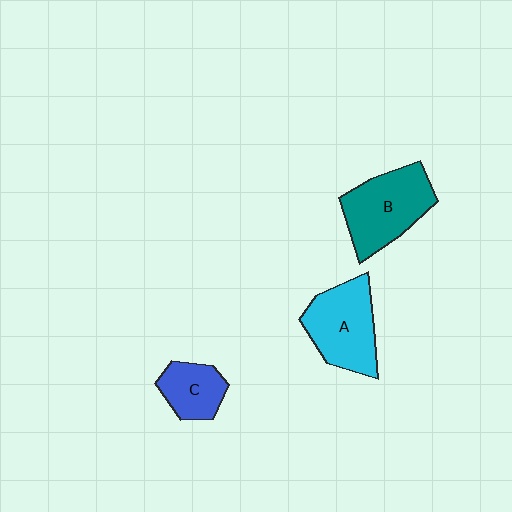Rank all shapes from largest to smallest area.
From largest to smallest: B (teal), A (cyan), C (blue).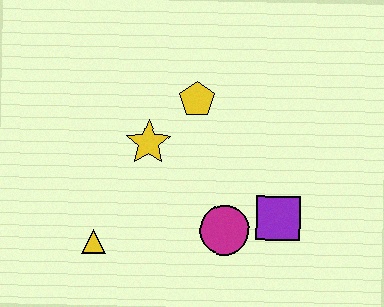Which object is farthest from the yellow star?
The purple square is farthest from the yellow star.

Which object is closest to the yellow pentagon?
The yellow star is closest to the yellow pentagon.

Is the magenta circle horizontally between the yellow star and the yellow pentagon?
No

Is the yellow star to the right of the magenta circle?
No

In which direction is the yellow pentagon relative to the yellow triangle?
The yellow pentagon is above the yellow triangle.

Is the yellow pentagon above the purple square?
Yes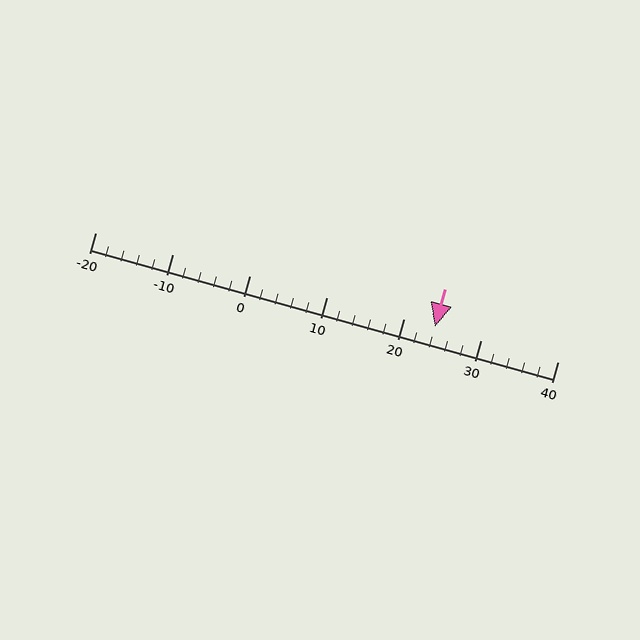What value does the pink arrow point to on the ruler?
The pink arrow points to approximately 24.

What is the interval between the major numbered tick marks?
The major tick marks are spaced 10 units apart.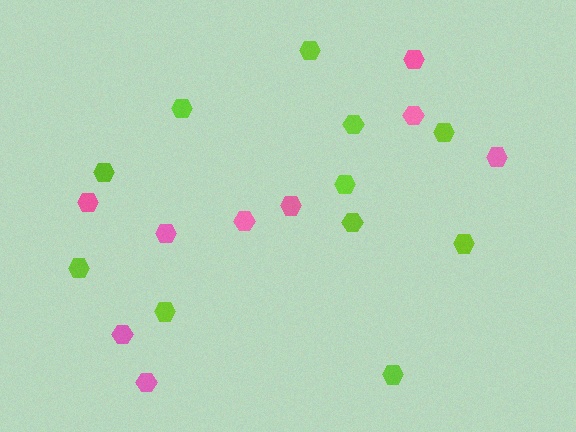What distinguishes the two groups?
There are 2 groups: one group of lime hexagons (11) and one group of pink hexagons (9).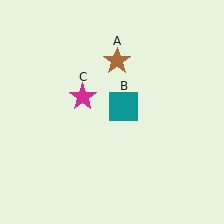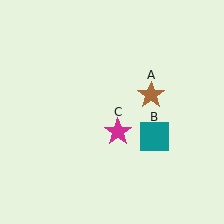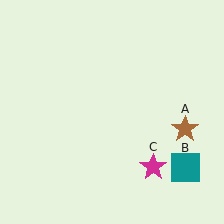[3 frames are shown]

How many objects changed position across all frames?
3 objects changed position: brown star (object A), teal square (object B), magenta star (object C).